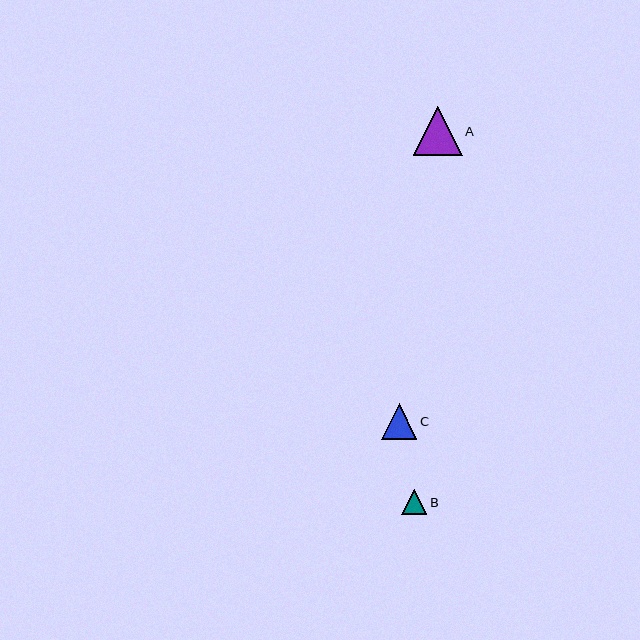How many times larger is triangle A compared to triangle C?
Triangle A is approximately 1.4 times the size of triangle C.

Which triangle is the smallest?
Triangle B is the smallest with a size of approximately 25 pixels.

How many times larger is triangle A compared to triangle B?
Triangle A is approximately 2.0 times the size of triangle B.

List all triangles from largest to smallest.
From largest to smallest: A, C, B.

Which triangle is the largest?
Triangle A is the largest with a size of approximately 49 pixels.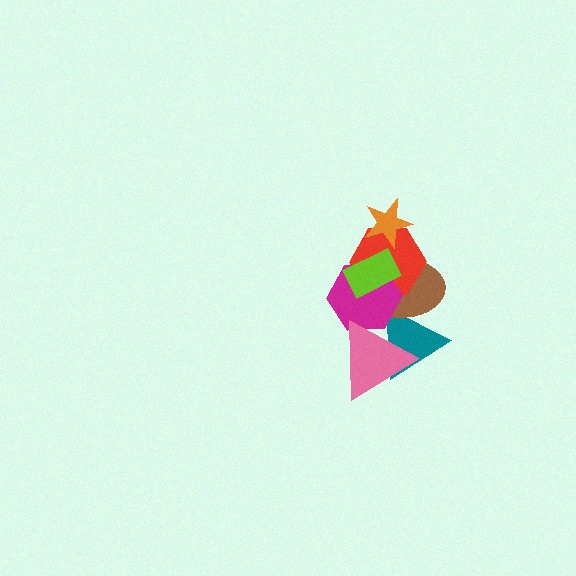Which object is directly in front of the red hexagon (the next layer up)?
The orange star is directly in front of the red hexagon.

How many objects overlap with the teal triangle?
3 objects overlap with the teal triangle.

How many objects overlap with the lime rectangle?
3 objects overlap with the lime rectangle.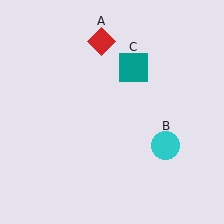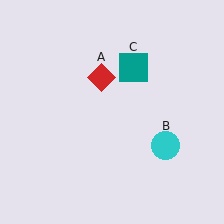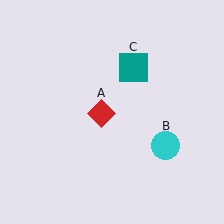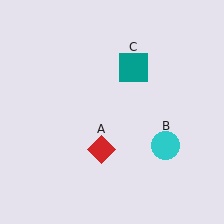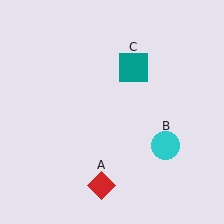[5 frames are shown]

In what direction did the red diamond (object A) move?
The red diamond (object A) moved down.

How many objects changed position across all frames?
1 object changed position: red diamond (object A).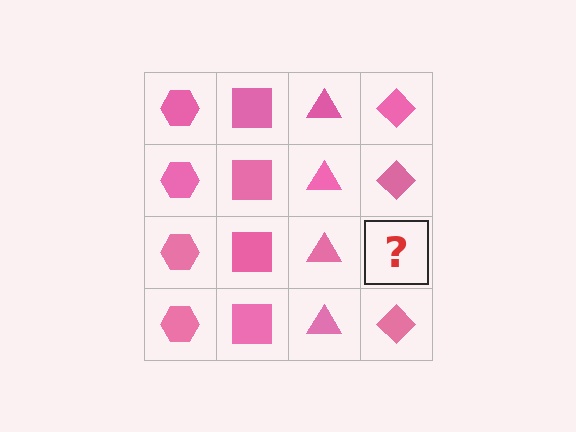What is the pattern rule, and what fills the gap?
The rule is that each column has a consistent shape. The gap should be filled with a pink diamond.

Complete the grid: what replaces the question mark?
The question mark should be replaced with a pink diamond.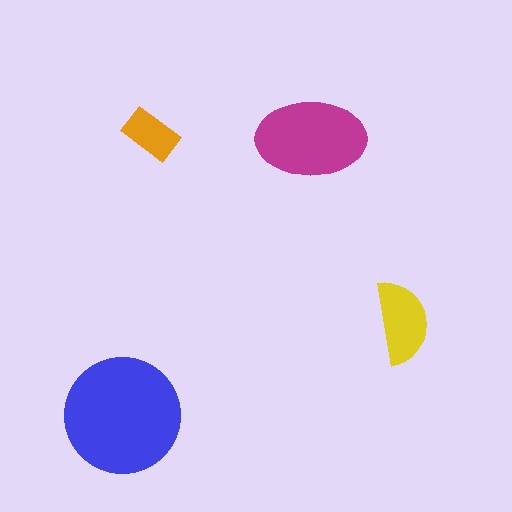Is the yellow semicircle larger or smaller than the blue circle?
Smaller.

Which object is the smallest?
The orange rectangle.